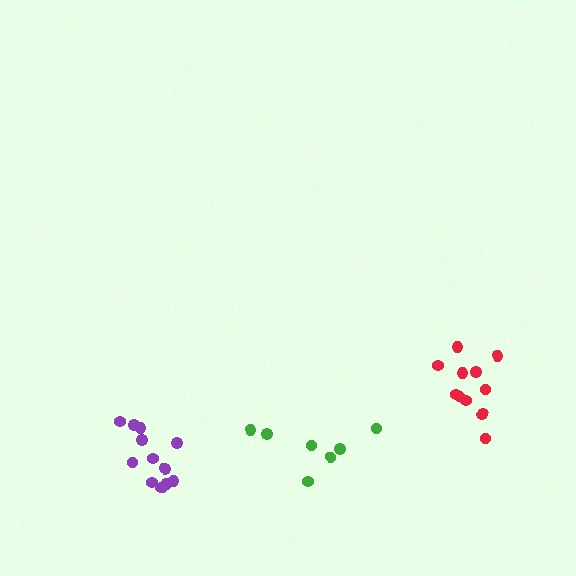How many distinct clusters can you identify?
There are 3 distinct clusters.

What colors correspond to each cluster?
The clusters are colored: green, red, purple.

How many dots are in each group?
Group 1: 7 dots, Group 2: 11 dots, Group 3: 12 dots (30 total).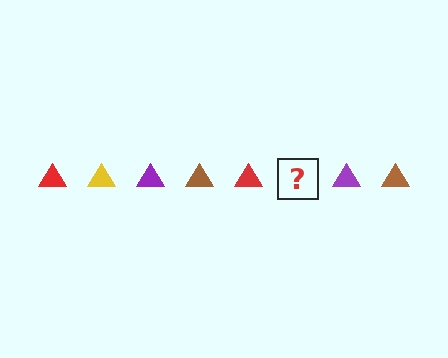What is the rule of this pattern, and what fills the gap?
The rule is that the pattern cycles through red, yellow, purple, brown triangles. The gap should be filled with a yellow triangle.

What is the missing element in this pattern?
The missing element is a yellow triangle.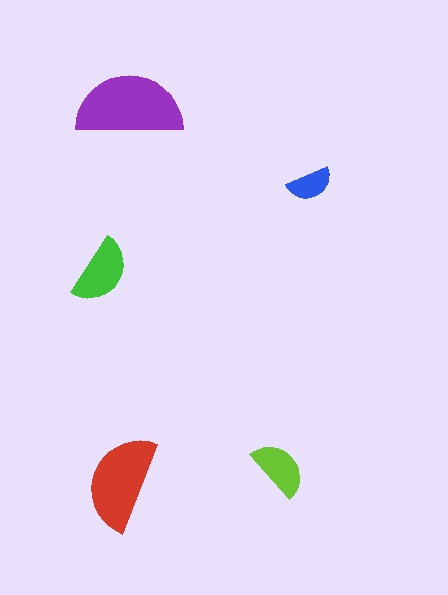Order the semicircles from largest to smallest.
the purple one, the red one, the green one, the lime one, the blue one.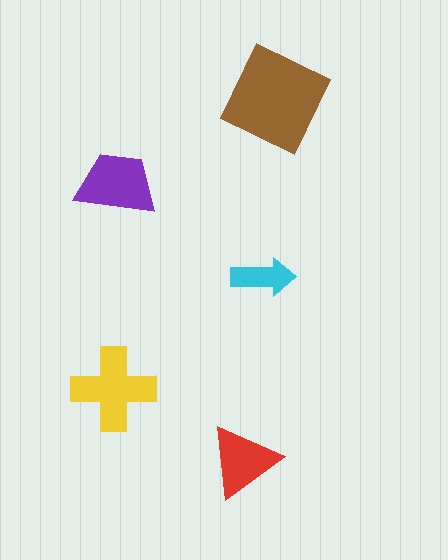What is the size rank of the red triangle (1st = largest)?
4th.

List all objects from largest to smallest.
The brown diamond, the yellow cross, the purple trapezoid, the red triangle, the cyan arrow.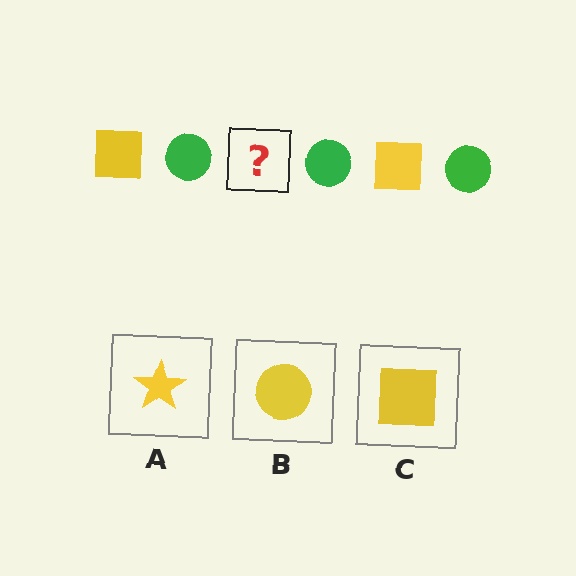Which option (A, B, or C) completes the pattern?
C.